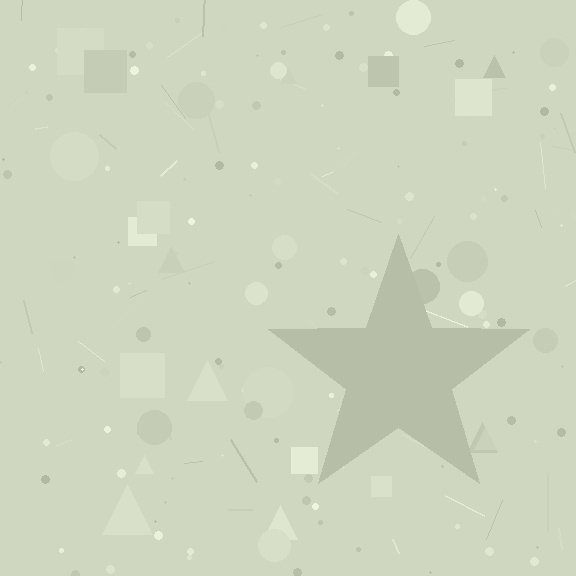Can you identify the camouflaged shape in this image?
The camouflaged shape is a star.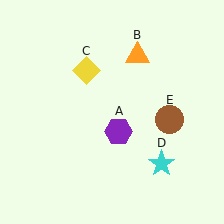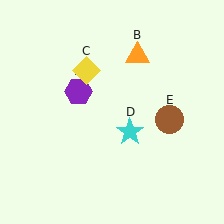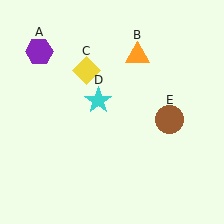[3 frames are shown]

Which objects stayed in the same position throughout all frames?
Orange triangle (object B) and yellow diamond (object C) and brown circle (object E) remained stationary.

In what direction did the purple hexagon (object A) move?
The purple hexagon (object A) moved up and to the left.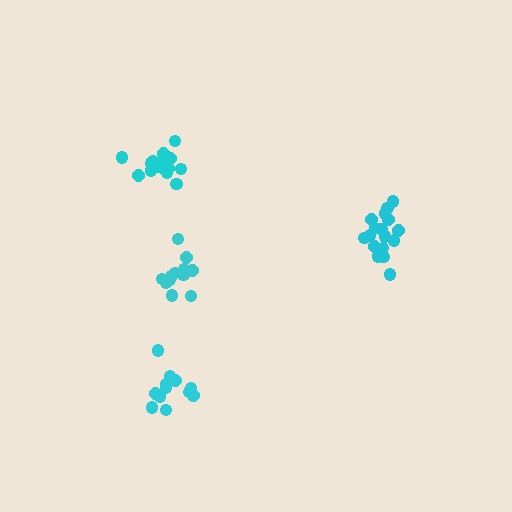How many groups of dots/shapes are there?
There are 4 groups.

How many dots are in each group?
Group 1: 18 dots, Group 2: 16 dots, Group 3: 12 dots, Group 4: 13 dots (59 total).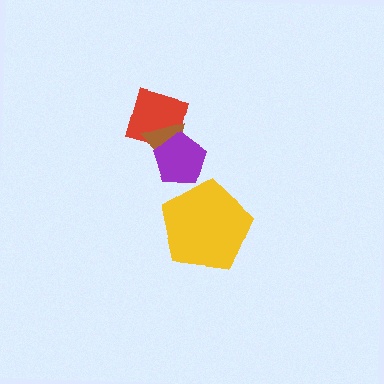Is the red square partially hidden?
Yes, it is partially covered by another shape.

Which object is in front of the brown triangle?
The purple pentagon is in front of the brown triangle.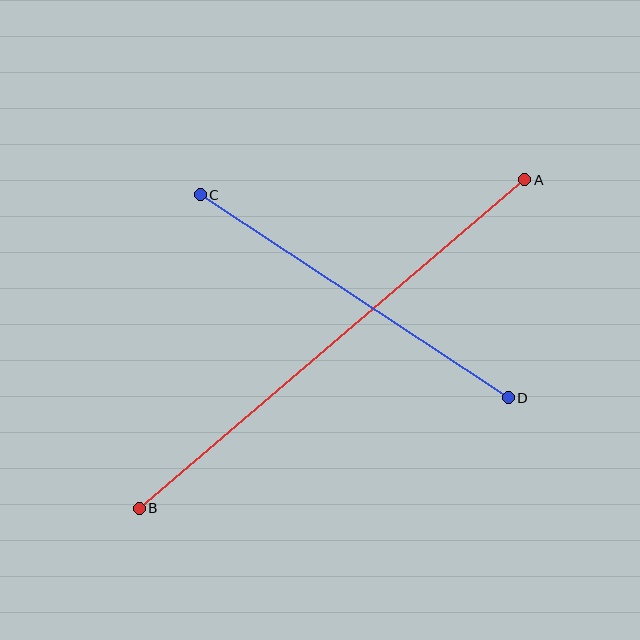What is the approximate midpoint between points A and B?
The midpoint is at approximately (332, 344) pixels.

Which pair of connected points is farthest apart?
Points A and B are farthest apart.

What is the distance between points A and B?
The distance is approximately 506 pixels.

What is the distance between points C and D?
The distance is approximately 369 pixels.